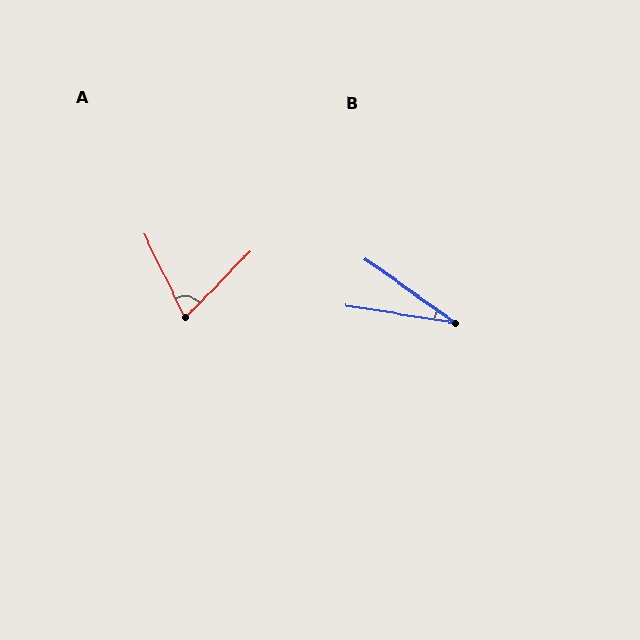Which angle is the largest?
A, at approximately 70 degrees.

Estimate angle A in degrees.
Approximately 70 degrees.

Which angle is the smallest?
B, at approximately 27 degrees.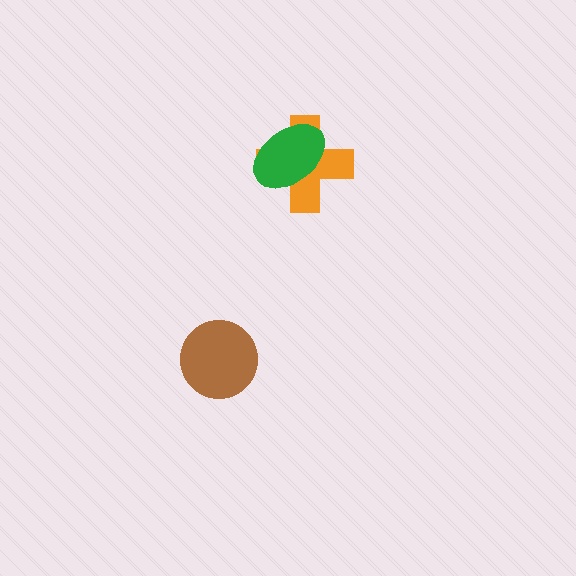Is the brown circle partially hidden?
No, no other shape covers it.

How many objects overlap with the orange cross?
1 object overlaps with the orange cross.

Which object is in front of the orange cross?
The green ellipse is in front of the orange cross.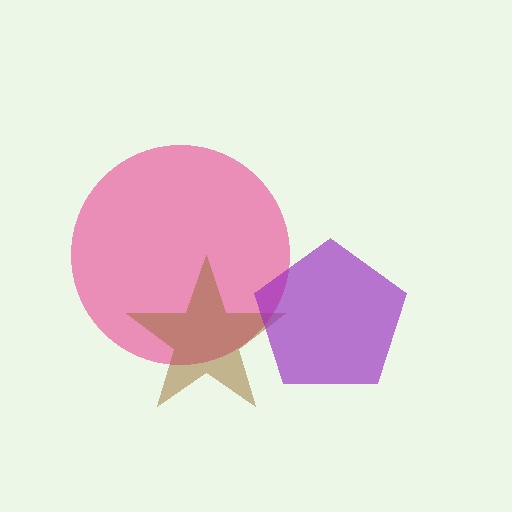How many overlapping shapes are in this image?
There are 3 overlapping shapes in the image.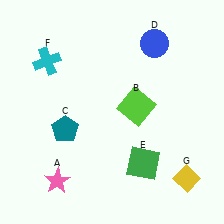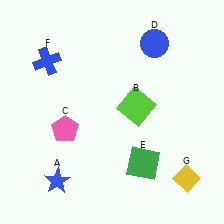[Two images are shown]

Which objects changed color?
A changed from pink to blue. C changed from teal to pink. F changed from cyan to blue.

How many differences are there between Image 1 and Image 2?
There are 3 differences between the two images.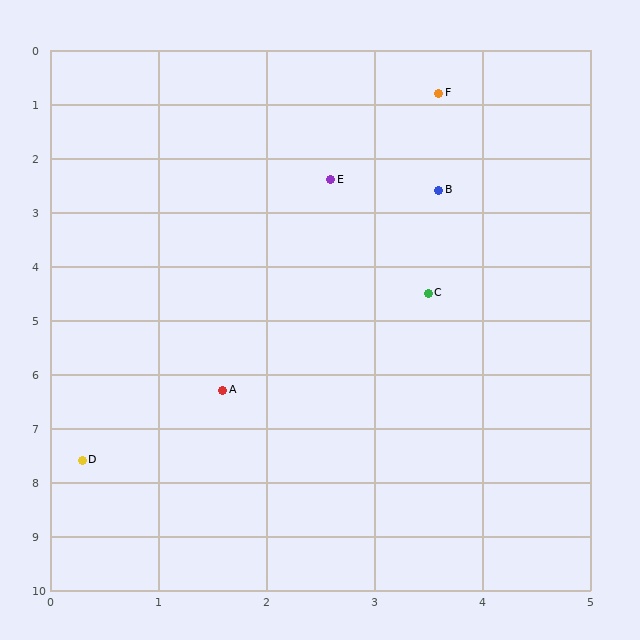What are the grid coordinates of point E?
Point E is at approximately (2.6, 2.4).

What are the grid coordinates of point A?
Point A is at approximately (1.6, 6.3).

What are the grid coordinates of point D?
Point D is at approximately (0.3, 7.6).